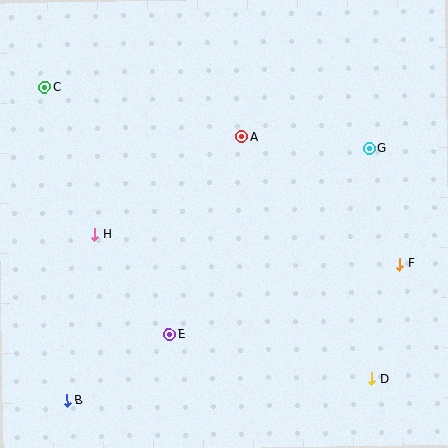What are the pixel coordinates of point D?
Point D is at (372, 379).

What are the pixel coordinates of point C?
Point C is at (45, 88).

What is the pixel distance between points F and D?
The distance between F and D is 118 pixels.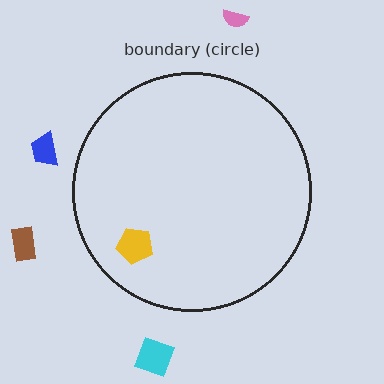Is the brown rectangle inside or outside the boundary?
Outside.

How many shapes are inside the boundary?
1 inside, 4 outside.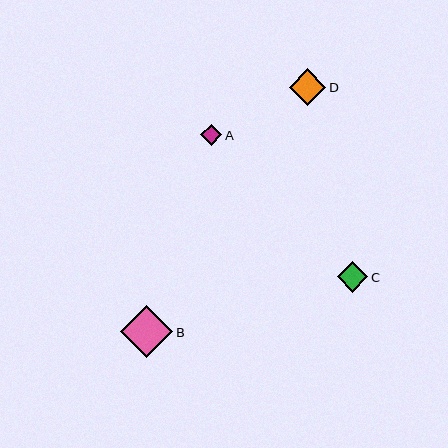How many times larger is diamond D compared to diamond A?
Diamond D is approximately 1.7 times the size of diamond A.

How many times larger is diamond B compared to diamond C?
Diamond B is approximately 1.7 times the size of diamond C.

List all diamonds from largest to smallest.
From largest to smallest: B, D, C, A.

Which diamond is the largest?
Diamond B is the largest with a size of approximately 53 pixels.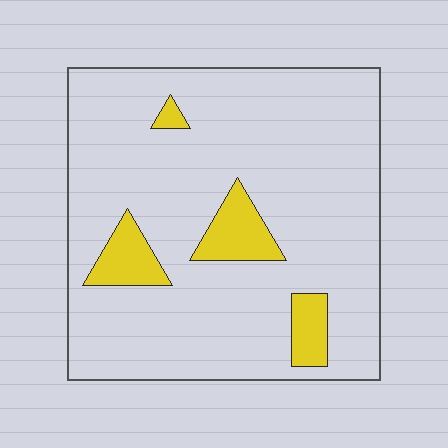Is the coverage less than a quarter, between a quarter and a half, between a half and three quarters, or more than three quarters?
Less than a quarter.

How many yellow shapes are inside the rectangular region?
4.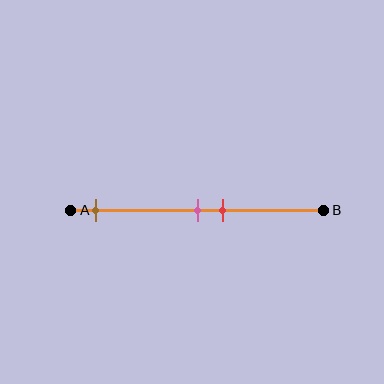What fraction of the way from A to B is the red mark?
The red mark is approximately 60% (0.6) of the way from A to B.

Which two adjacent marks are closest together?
The pink and red marks are the closest adjacent pair.